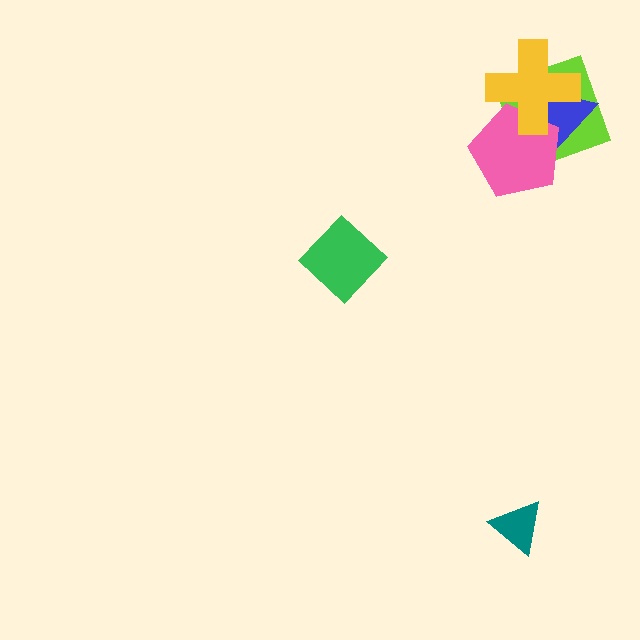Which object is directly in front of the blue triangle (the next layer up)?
The pink pentagon is directly in front of the blue triangle.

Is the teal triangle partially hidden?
No, no other shape covers it.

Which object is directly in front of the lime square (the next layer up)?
The blue triangle is directly in front of the lime square.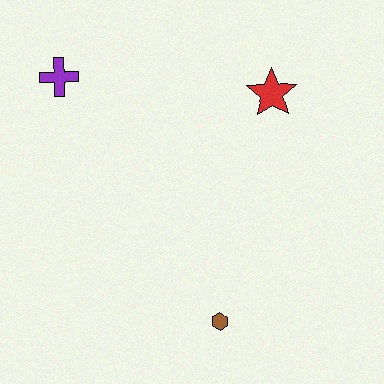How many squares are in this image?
There are no squares.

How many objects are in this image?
There are 3 objects.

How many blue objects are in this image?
There are no blue objects.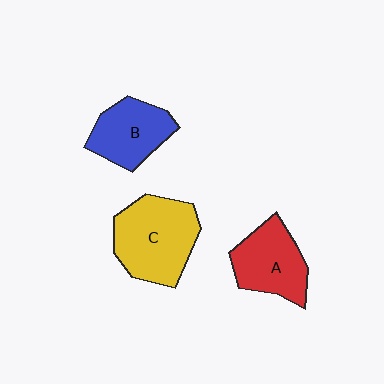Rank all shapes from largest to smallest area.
From largest to smallest: C (yellow), A (red), B (blue).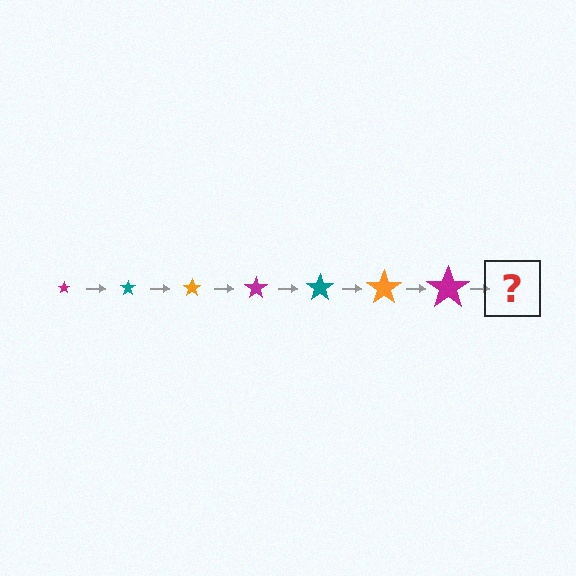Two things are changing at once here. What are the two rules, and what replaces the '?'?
The two rules are that the star grows larger each step and the color cycles through magenta, teal, and orange. The '?' should be a teal star, larger than the previous one.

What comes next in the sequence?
The next element should be a teal star, larger than the previous one.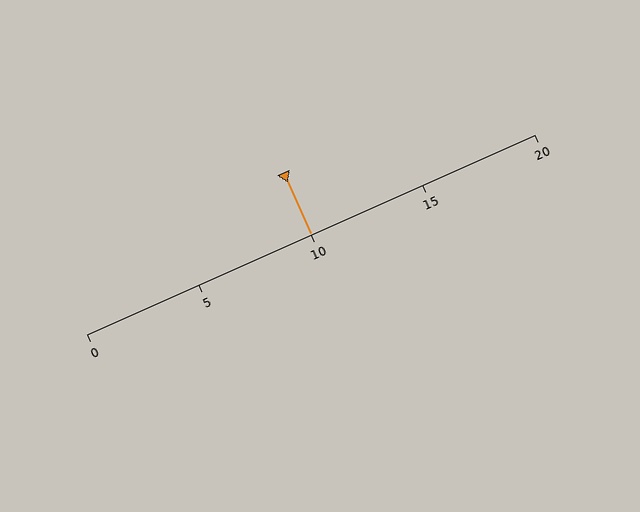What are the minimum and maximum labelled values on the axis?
The axis runs from 0 to 20.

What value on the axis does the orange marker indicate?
The marker indicates approximately 10.